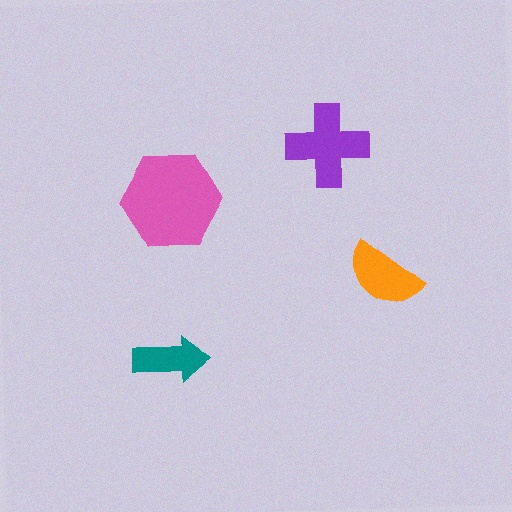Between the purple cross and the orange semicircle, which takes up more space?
The purple cross.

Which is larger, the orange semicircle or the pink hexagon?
The pink hexagon.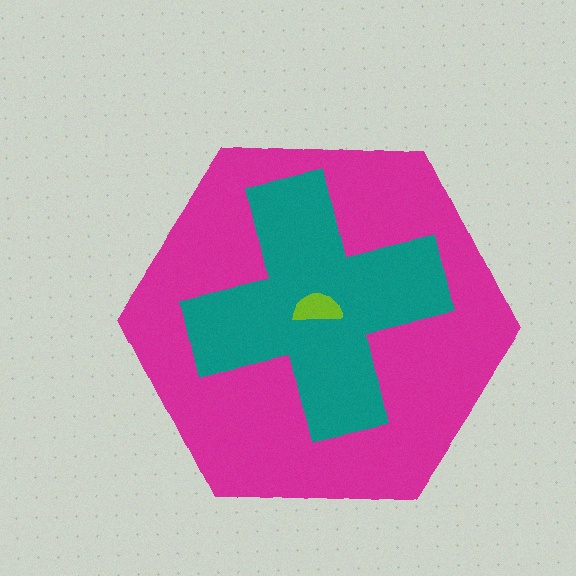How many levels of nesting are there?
3.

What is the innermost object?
The lime semicircle.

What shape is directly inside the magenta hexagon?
The teal cross.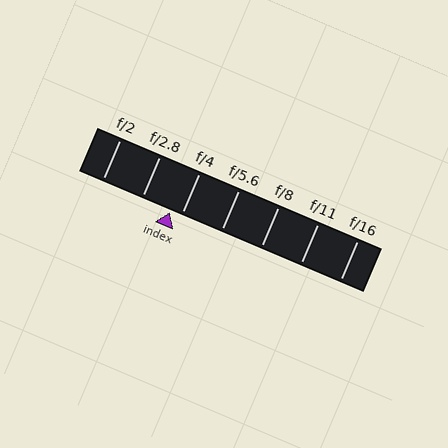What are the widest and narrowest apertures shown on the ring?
The widest aperture shown is f/2 and the narrowest is f/16.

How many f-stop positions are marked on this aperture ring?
There are 7 f-stop positions marked.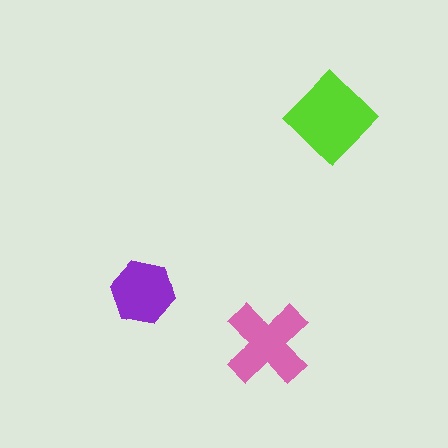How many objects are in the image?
There are 3 objects in the image.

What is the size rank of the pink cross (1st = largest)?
2nd.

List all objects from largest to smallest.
The lime diamond, the pink cross, the purple hexagon.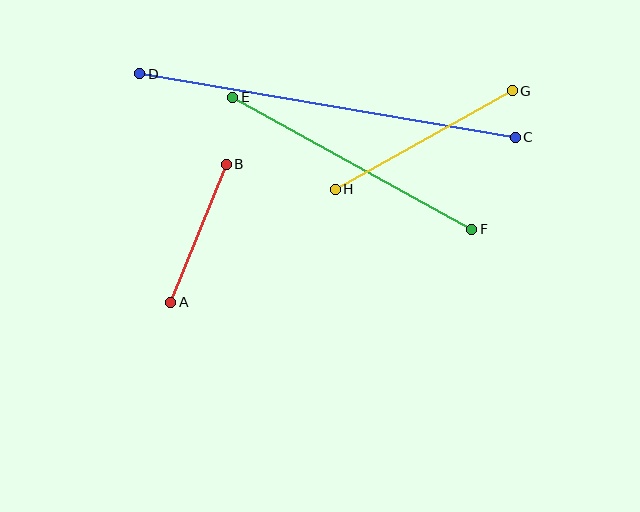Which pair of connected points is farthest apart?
Points C and D are farthest apart.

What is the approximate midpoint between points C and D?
The midpoint is at approximately (327, 105) pixels.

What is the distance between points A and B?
The distance is approximately 149 pixels.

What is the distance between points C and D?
The distance is approximately 380 pixels.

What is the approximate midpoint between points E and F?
The midpoint is at approximately (352, 163) pixels.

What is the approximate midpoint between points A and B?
The midpoint is at approximately (198, 233) pixels.